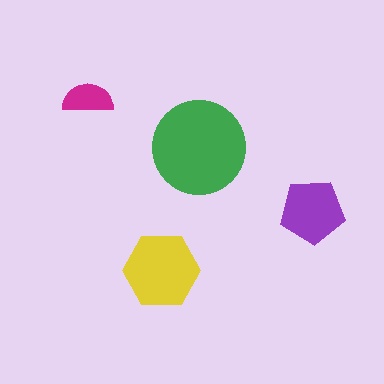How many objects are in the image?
There are 4 objects in the image.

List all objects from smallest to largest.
The magenta semicircle, the purple pentagon, the yellow hexagon, the green circle.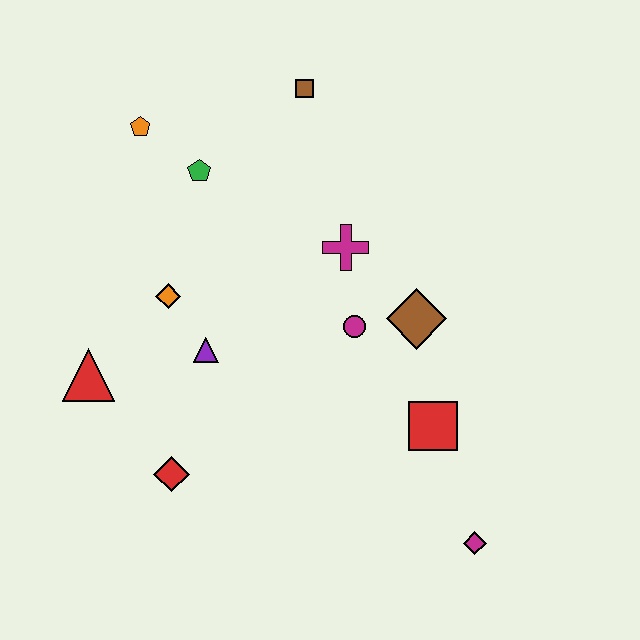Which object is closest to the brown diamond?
The magenta circle is closest to the brown diamond.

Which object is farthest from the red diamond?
The brown square is farthest from the red diamond.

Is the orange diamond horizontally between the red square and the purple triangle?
No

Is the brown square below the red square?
No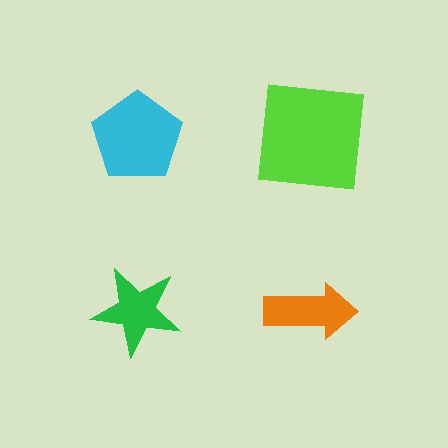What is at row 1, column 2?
A lime square.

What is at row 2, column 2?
An orange arrow.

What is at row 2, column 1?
A green star.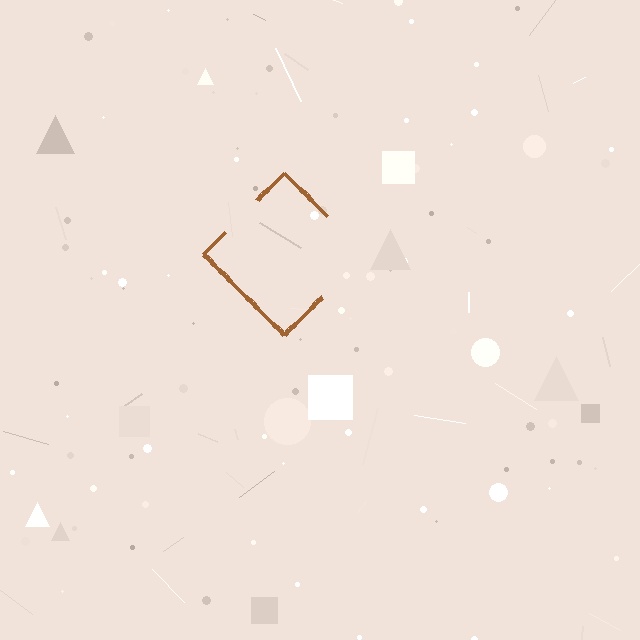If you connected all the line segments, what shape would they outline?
They would outline a diamond.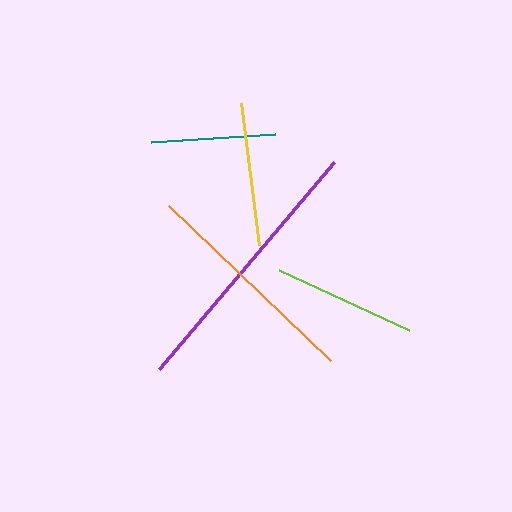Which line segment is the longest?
The purple line is the longest at approximately 271 pixels.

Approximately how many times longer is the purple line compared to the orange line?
The purple line is approximately 1.2 times the length of the orange line.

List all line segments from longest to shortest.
From longest to shortest: purple, orange, lime, yellow, teal.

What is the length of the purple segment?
The purple segment is approximately 271 pixels long.